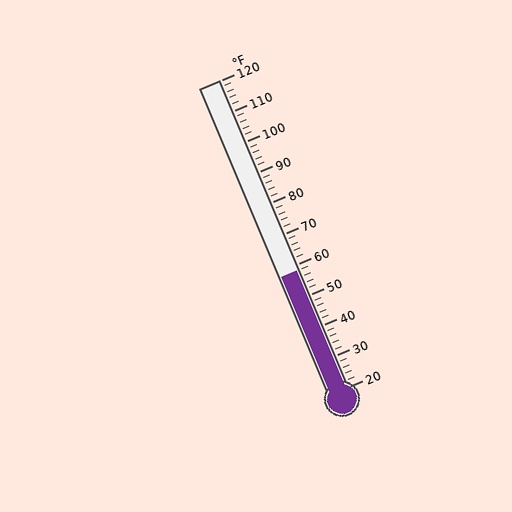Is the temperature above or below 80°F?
The temperature is below 80°F.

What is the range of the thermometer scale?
The thermometer scale ranges from 20°F to 120°F.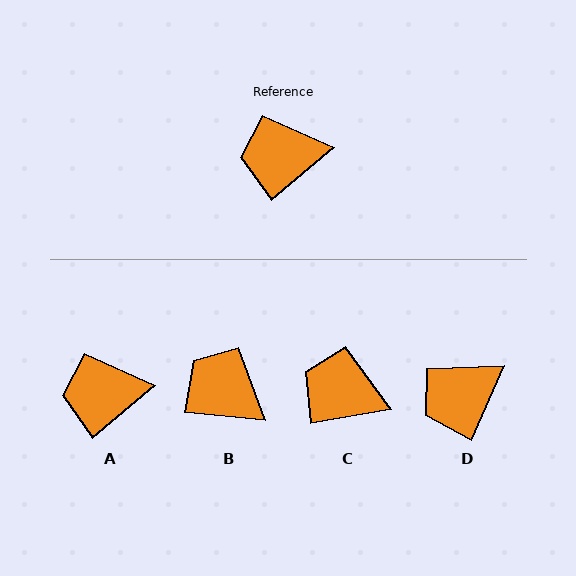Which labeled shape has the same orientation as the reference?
A.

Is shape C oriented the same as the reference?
No, it is off by about 30 degrees.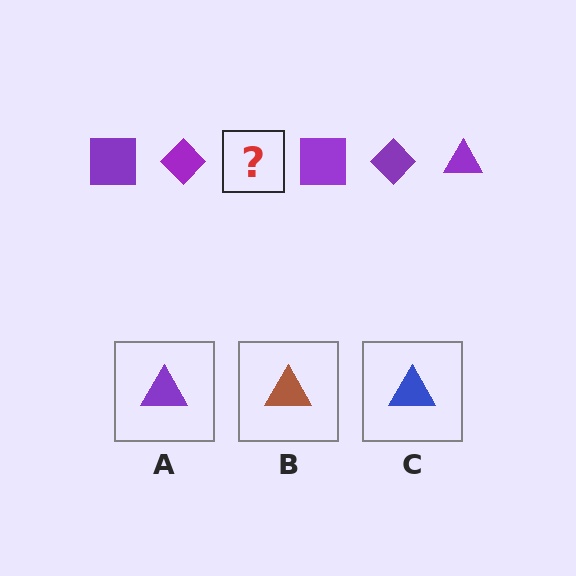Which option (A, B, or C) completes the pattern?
A.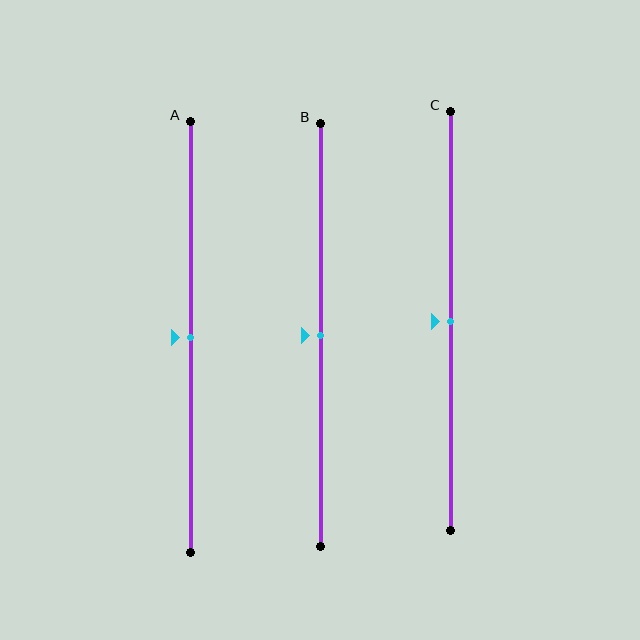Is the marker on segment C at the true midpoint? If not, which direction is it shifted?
Yes, the marker on segment C is at the true midpoint.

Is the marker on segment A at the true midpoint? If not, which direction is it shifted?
Yes, the marker on segment A is at the true midpoint.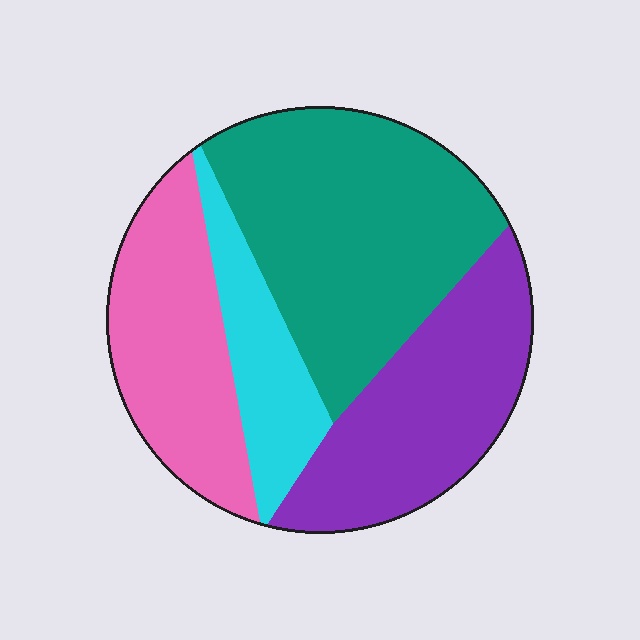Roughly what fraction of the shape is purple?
Purple covers 26% of the shape.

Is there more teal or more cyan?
Teal.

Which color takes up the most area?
Teal, at roughly 40%.